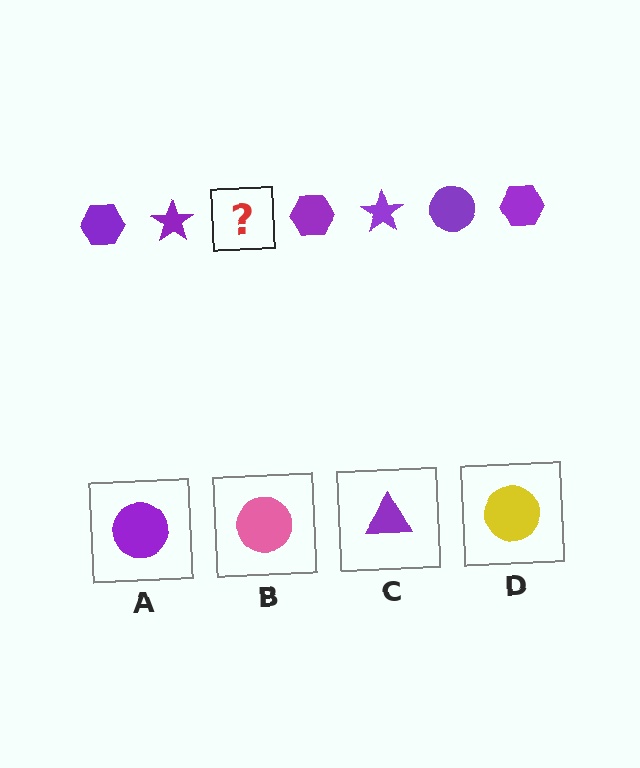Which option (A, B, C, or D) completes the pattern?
A.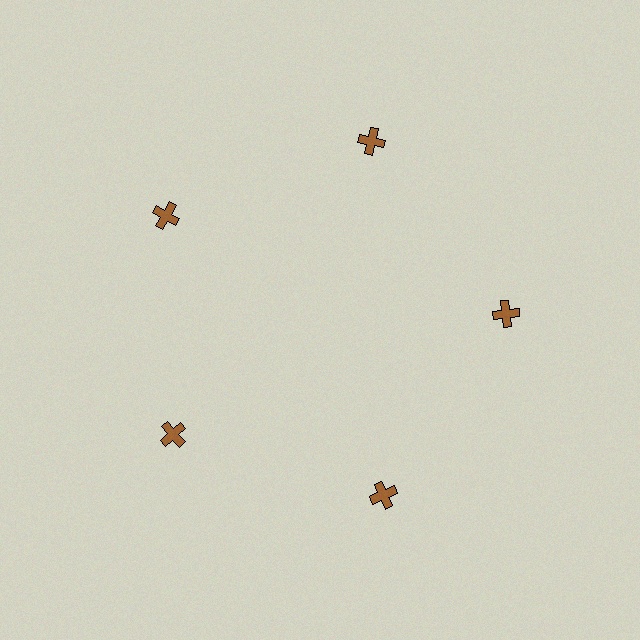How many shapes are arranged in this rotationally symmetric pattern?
There are 5 shapes, arranged in 5 groups of 1.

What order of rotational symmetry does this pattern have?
This pattern has 5-fold rotational symmetry.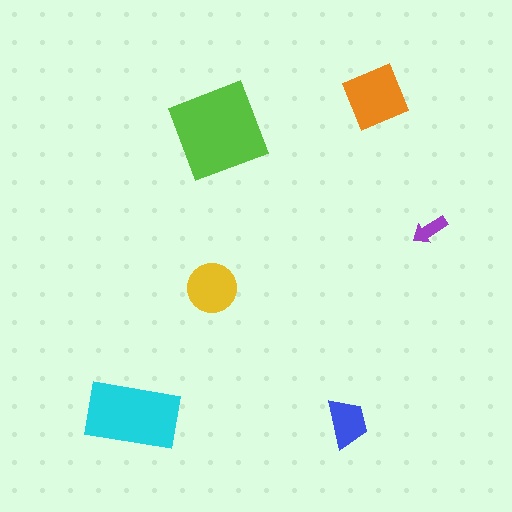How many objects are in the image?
There are 6 objects in the image.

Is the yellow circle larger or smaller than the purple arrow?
Larger.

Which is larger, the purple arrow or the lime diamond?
The lime diamond.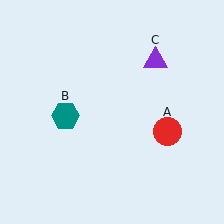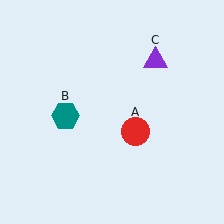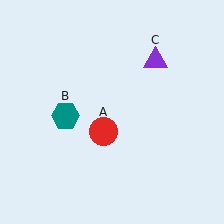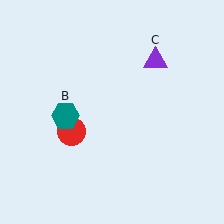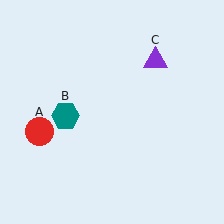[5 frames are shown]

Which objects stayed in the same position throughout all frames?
Teal hexagon (object B) and purple triangle (object C) remained stationary.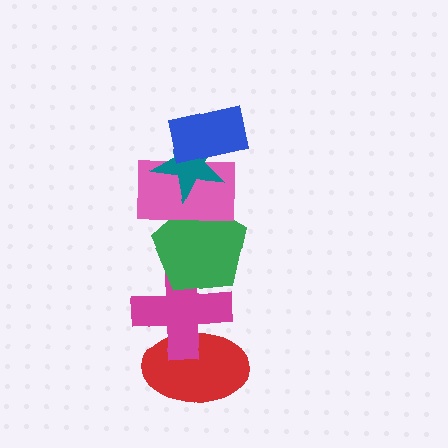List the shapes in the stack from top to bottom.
From top to bottom: the blue rectangle, the teal star, the pink rectangle, the green pentagon, the magenta cross, the red ellipse.